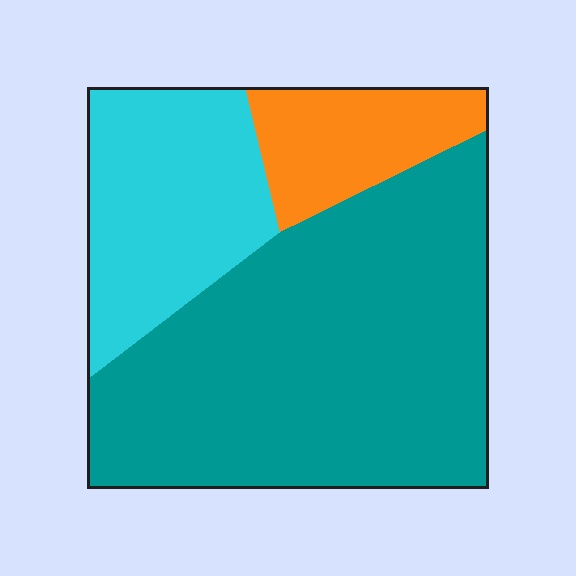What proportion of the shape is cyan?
Cyan takes up about one quarter (1/4) of the shape.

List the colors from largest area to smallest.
From largest to smallest: teal, cyan, orange.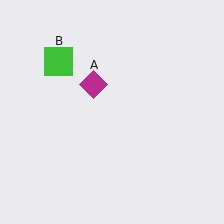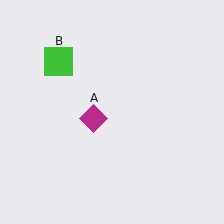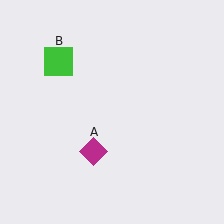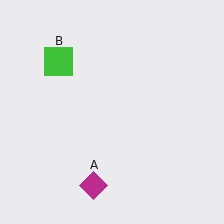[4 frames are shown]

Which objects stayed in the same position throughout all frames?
Green square (object B) remained stationary.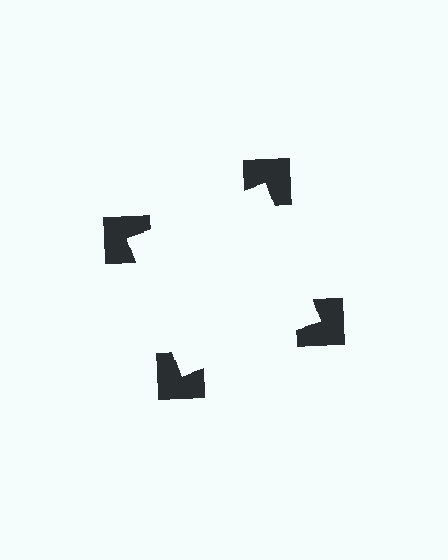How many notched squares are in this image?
There are 4 — one at each vertex of the illusory square.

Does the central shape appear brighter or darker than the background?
It typically appears slightly brighter than the background, even though no actual brightness change is drawn.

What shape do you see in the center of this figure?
An illusory square — its edges are inferred from the aligned wedge cuts in the notched squares, not physically drawn.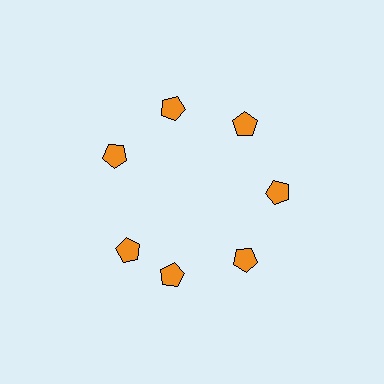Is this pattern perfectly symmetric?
No. The 7 orange pentagons are arranged in a ring, but one element near the 8 o'clock position is rotated out of alignment along the ring, breaking the 7-fold rotational symmetry.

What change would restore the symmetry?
The symmetry would be restored by rotating it back into even spacing with its neighbors so that all 7 pentagons sit at equal angles and equal distance from the center.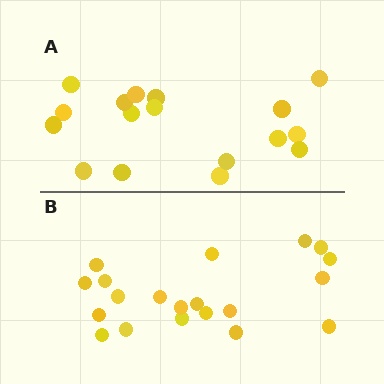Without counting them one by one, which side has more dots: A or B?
Region B (the bottom region) has more dots.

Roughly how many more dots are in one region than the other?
Region B has just a few more — roughly 2 or 3 more dots than region A.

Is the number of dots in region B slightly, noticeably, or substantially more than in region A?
Region B has only slightly more — the two regions are fairly close. The ratio is roughly 1.2 to 1.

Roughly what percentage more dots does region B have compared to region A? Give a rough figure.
About 20% more.